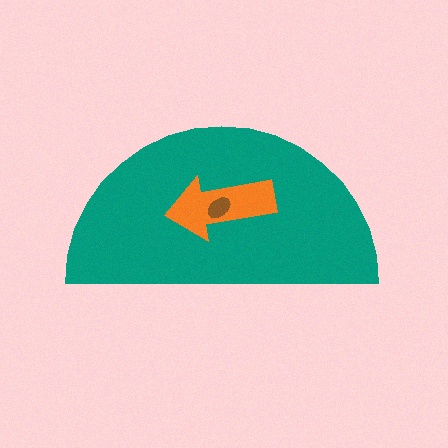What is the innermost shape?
The brown ellipse.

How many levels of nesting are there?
3.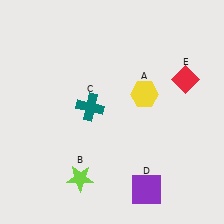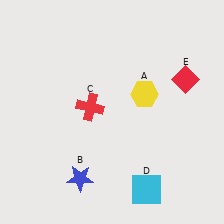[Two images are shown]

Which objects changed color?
B changed from lime to blue. C changed from teal to red. D changed from purple to cyan.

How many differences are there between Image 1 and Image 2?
There are 3 differences between the two images.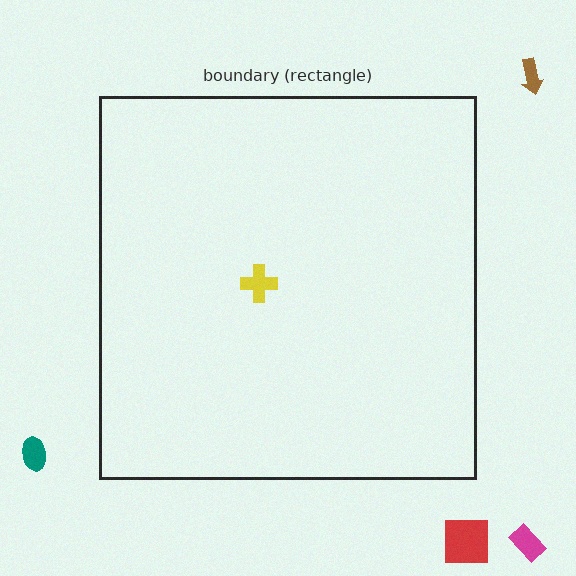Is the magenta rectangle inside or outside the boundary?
Outside.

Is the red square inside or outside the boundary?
Outside.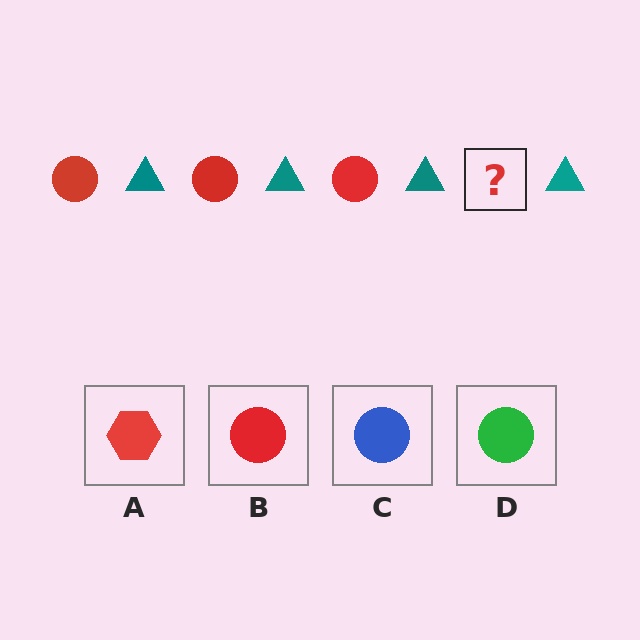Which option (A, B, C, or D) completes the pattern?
B.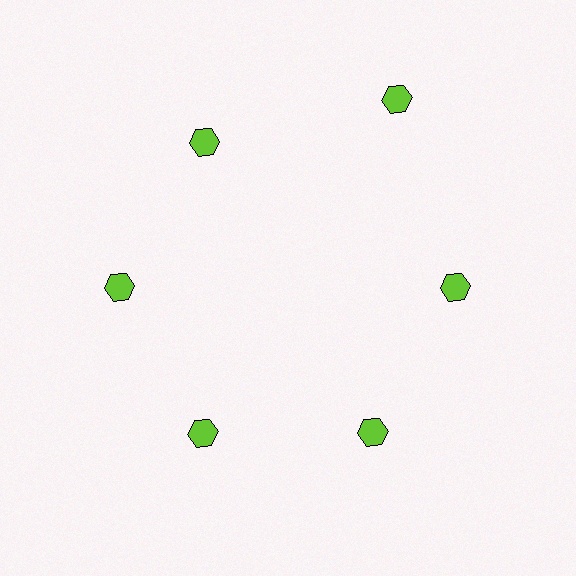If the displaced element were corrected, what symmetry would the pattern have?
It would have 6-fold rotational symmetry — the pattern would map onto itself every 60 degrees.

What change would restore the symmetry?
The symmetry would be restored by moving it inward, back onto the ring so that all 6 hexagons sit at equal angles and equal distance from the center.